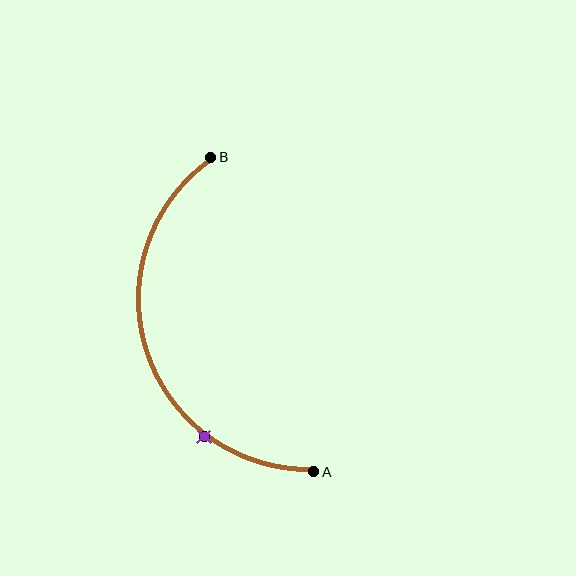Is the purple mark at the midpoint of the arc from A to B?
No. The purple mark lies on the arc but is closer to endpoint A. The arc midpoint would be at the point on the curve equidistant along the arc from both A and B.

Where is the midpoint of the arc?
The arc midpoint is the point on the curve farthest from the straight line joining A and B. It sits to the left of that line.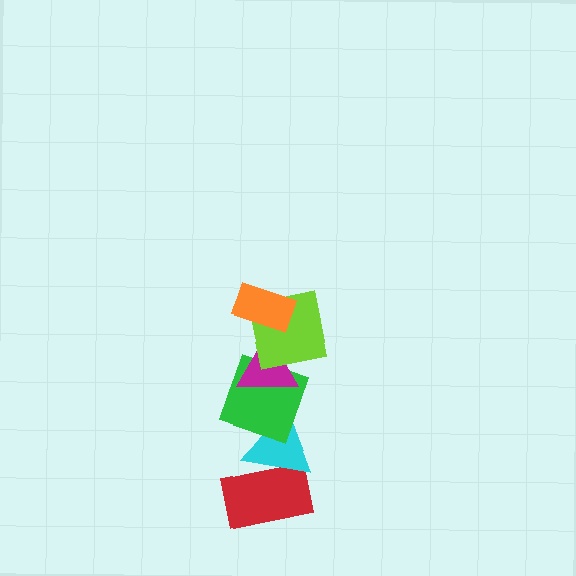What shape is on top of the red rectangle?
The cyan triangle is on top of the red rectangle.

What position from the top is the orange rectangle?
The orange rectangle is 1st from the top.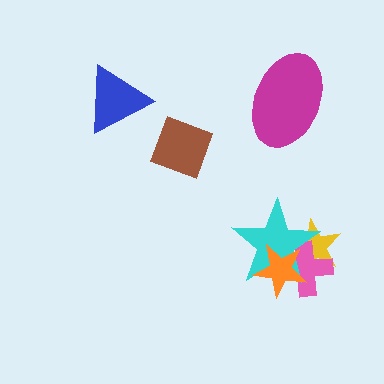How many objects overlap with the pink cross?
3 objects overlap with the pink cross.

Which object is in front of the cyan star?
The orange star is in front of the cyan star.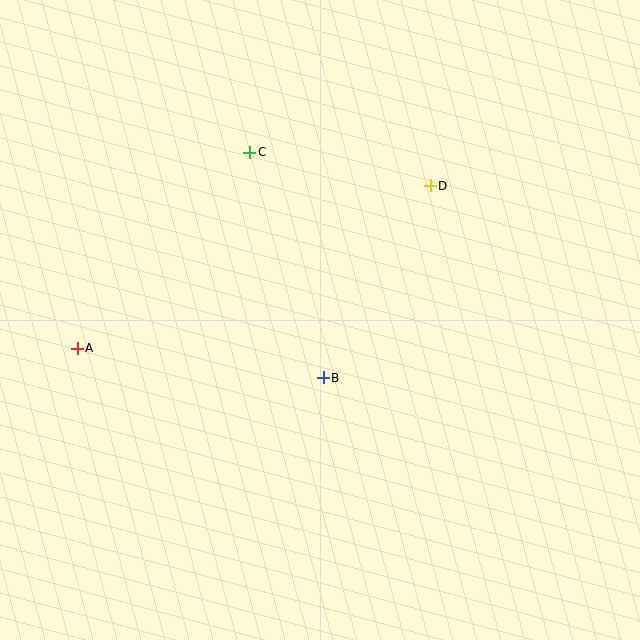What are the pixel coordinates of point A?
Point A is at (77, 348).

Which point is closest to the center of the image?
Point B at (323, 378) is closest to the center.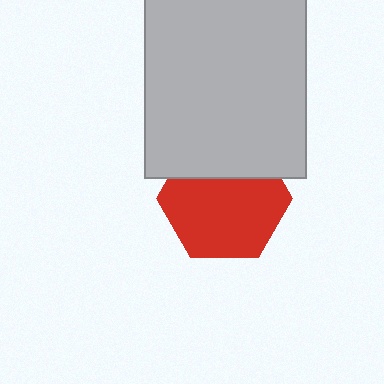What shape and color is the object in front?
The object in front is a light gray rectangle.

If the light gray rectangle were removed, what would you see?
You would see the complete red hexagon.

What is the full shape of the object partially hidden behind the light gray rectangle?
The partially hidden object is a red hexagon.